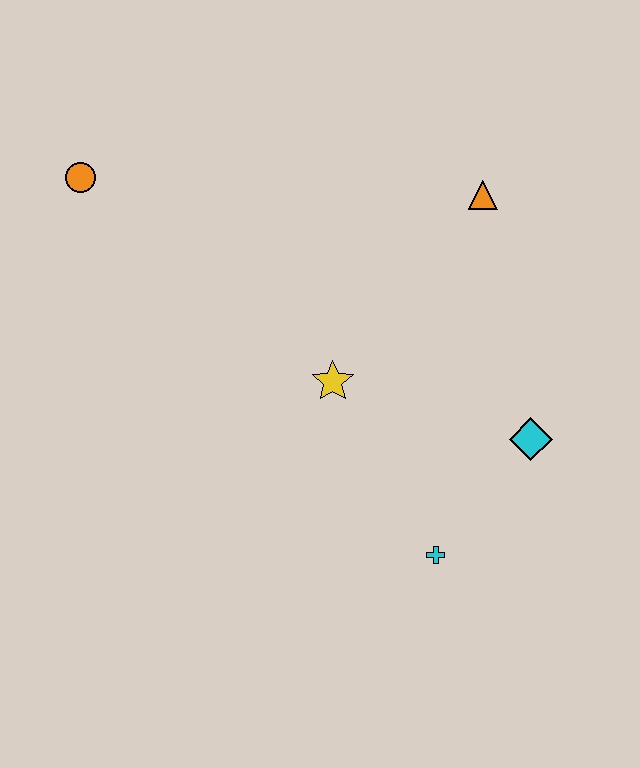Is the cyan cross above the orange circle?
No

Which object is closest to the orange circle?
The yellow star is closest to the orange circle.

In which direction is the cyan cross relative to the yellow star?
The cyan cross is below the yellow star.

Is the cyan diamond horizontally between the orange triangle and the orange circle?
No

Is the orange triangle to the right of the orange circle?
Yes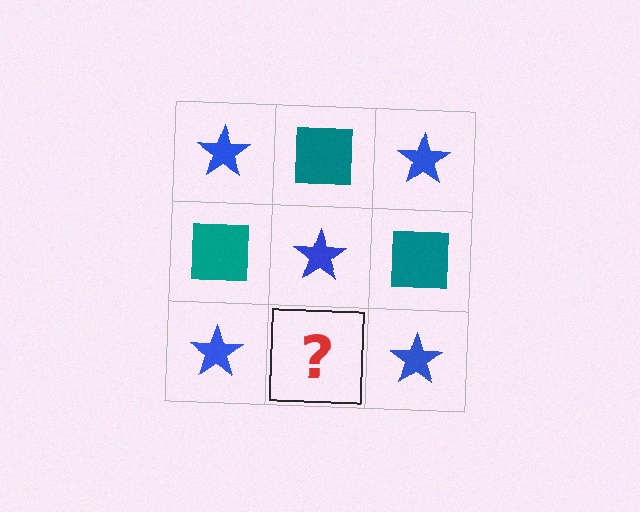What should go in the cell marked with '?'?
The missing cell should contain a teal square.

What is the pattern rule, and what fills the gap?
The rule is that it alternates blue star and teal square in a checkerboard pattern. The gap should be filled with a teal square.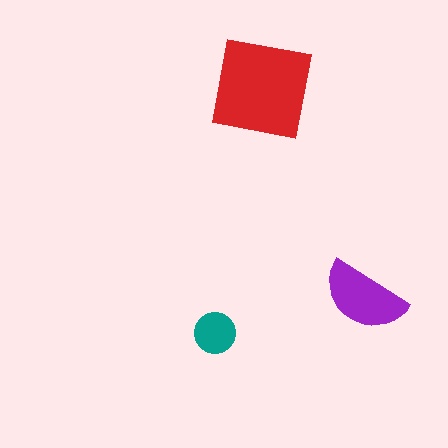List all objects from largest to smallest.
The red square, the purple semicircle, the teal circle.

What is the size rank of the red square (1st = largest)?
1st.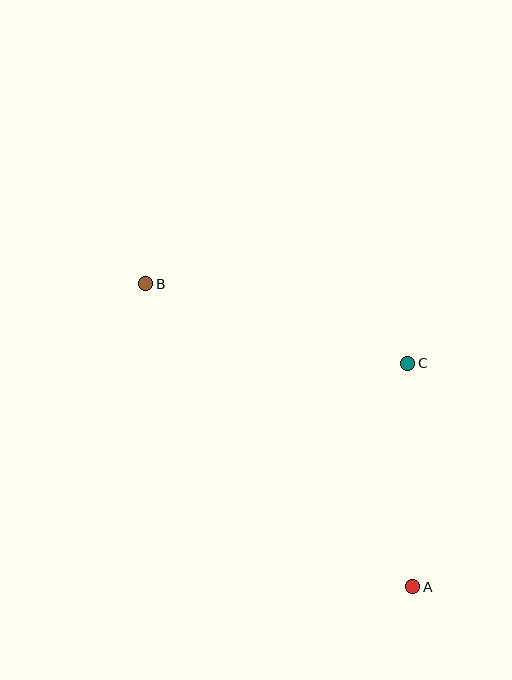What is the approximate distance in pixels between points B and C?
The distance between B and C is approximately 274 pixels.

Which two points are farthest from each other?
Points A and B are farthest from each other.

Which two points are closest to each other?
Points A and C are closest to each other.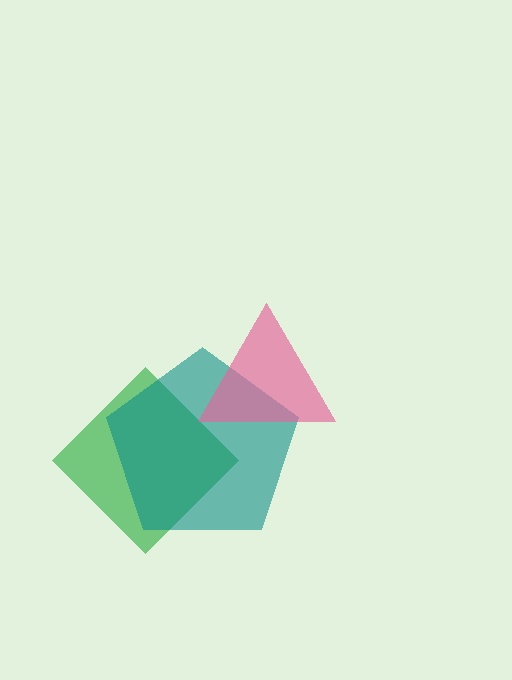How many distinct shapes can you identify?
There are 3 distinct shapes: a green diamond, a teal pentagon, a pink triangle.